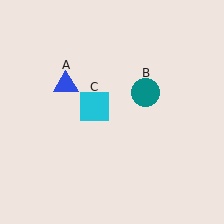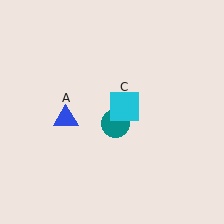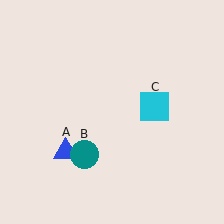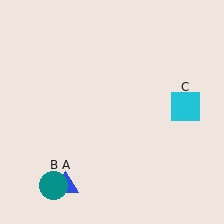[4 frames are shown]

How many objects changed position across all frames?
3 objects changed position: blue triangle (object A), teal circle (object B), cyan square (object C).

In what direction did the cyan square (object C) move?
The cyan square (object C) moved right.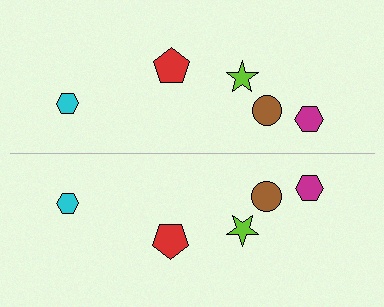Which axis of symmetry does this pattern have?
The pattern has a horizontal axis of symmetry running through the center of the image.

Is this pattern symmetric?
Yes, this pattern has bilateral (reflection) symmetry.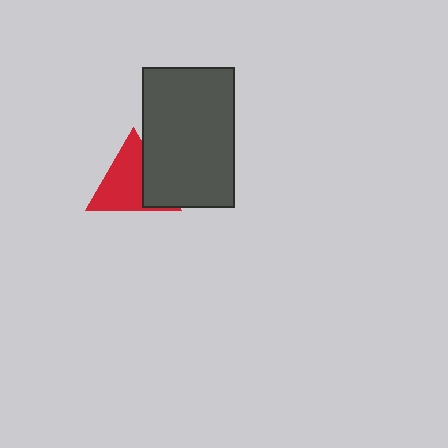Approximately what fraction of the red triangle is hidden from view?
Roughly 31% of the red triangle is hidden behind the dark gray rectangle.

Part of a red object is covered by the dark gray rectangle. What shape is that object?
It is a triangle.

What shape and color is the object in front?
The object in front is a dark gray rectangle.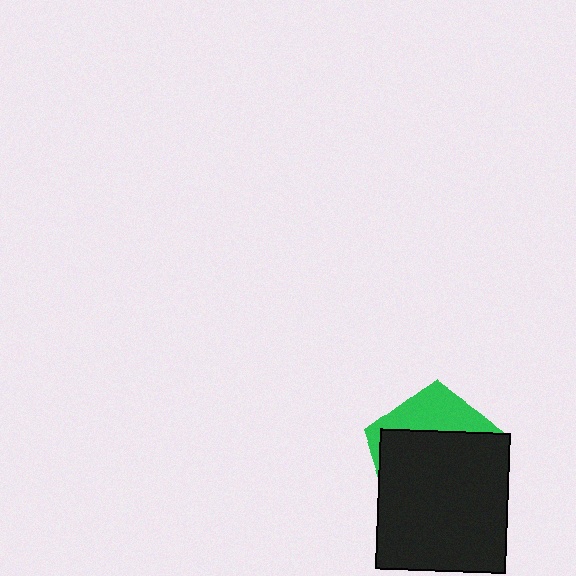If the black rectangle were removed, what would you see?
You would see the complete green pentagon.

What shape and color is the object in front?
The object in front is a black rectangle.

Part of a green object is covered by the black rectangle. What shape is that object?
It is a pentagon.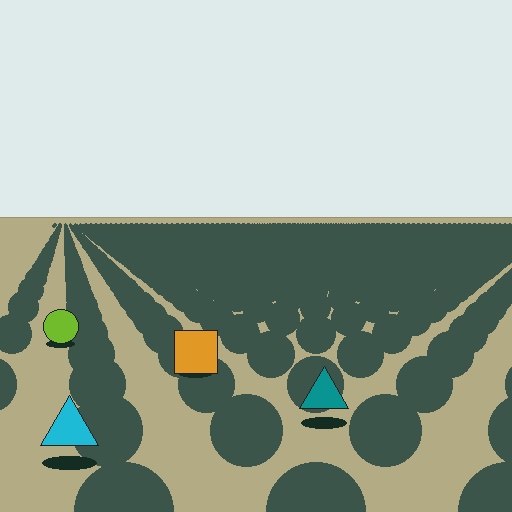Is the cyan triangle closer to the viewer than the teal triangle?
Yes. The cyan triangle is closer — you can tell from the texture gradient: the ground texture is coarser near it.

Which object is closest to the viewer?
The cyan triangle is closest. The texture marks near it are larger and more spread out.